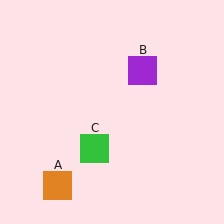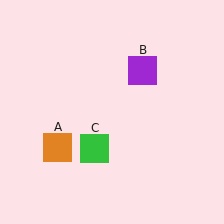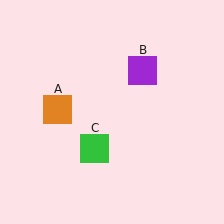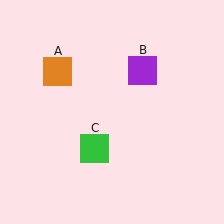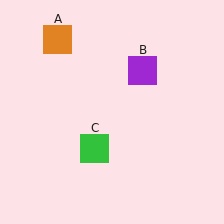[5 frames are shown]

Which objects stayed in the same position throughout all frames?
Purple square (object B) and green square (object C) remained stationary.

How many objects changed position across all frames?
1 object changed position: orange square (object A).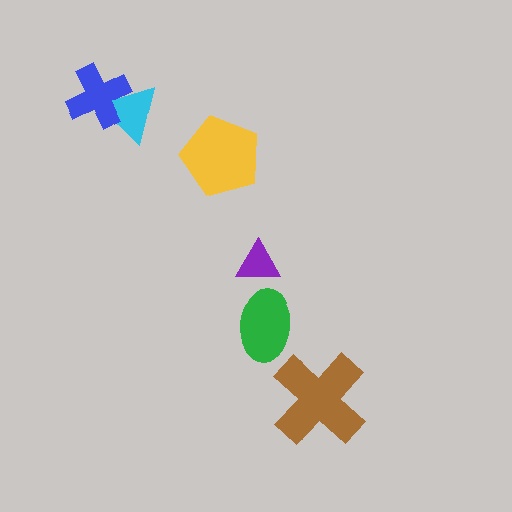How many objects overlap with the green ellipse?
0 objects overlap with the green ellipse.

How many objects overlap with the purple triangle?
0 objects overlap with the purple triangle.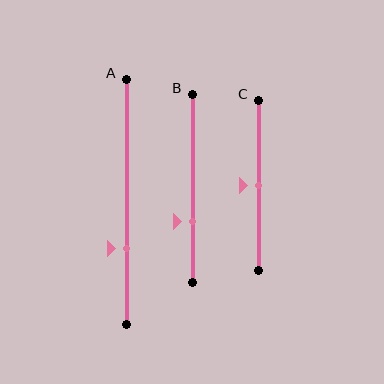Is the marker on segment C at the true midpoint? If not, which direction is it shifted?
Yes, the marker on segment C is at the true midpoint.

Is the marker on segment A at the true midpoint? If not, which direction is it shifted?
No, the marker on segment A is shifted downward by about 19% of the segment length.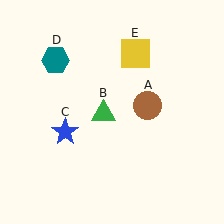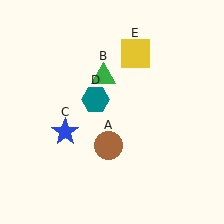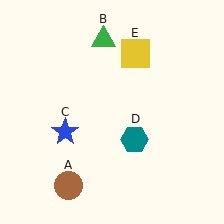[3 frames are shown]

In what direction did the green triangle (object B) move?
The green triangle (object B) moved up.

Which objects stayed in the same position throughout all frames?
Blue star (object C) and yellow square (object E) remained stationary.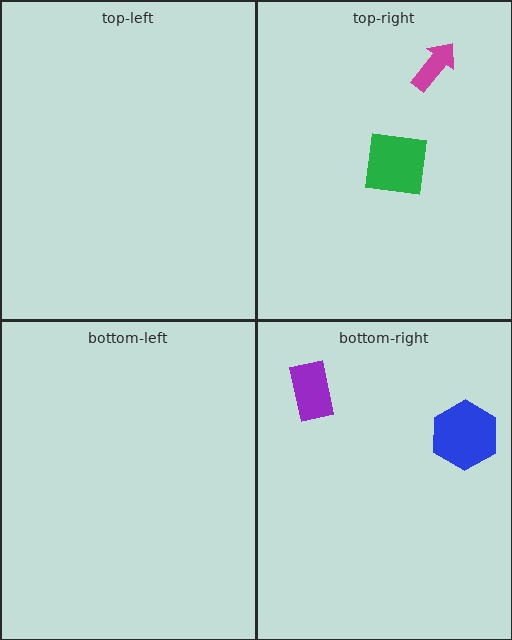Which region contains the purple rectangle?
The bottom-right region.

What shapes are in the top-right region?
The magenta arrow, the green square.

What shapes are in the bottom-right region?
The blue hexagon, the purple rectangle.